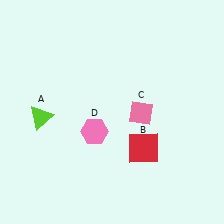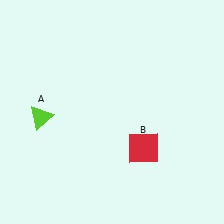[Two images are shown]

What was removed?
The pink hexagon (D), the pink diamond (C) were removed in Image 2.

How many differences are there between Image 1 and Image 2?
There are 2 differences between the two images.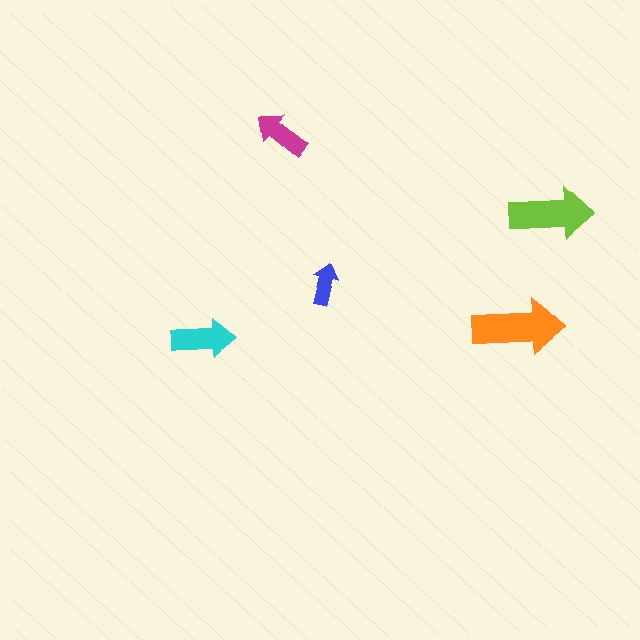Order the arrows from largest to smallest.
the orange one, the lime one, the cyan one, the magenta one, the blue one.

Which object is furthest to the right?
The lime arrow is rightmost.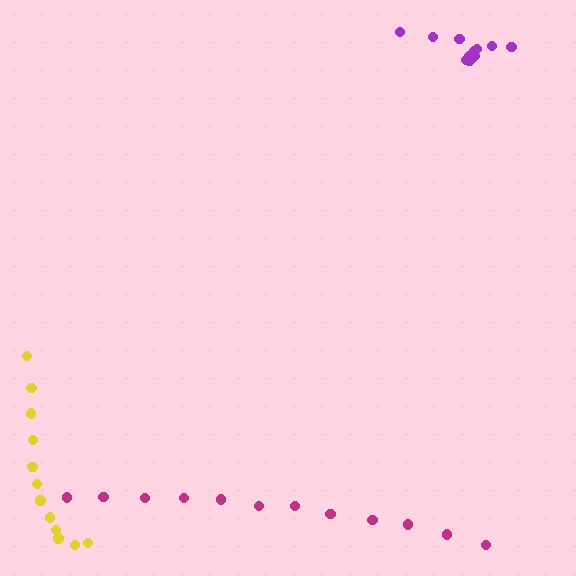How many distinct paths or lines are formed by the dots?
There are 3 distinct paths.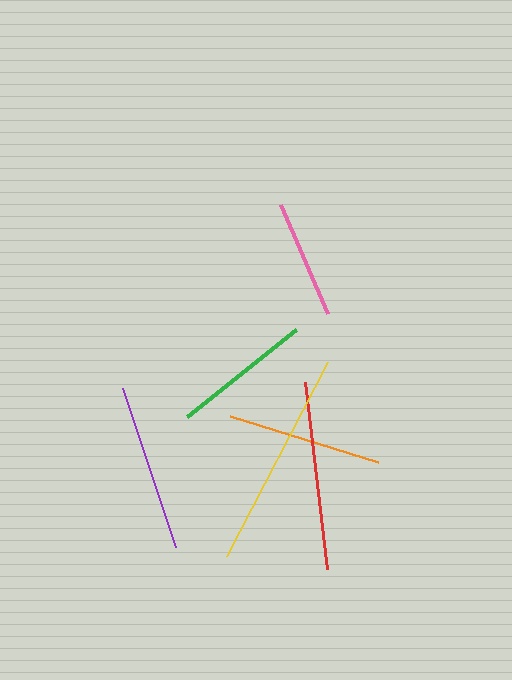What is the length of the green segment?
The green segment is approximately 139 pixels long.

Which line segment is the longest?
The yellow line is the longest at approximately 219 pixels.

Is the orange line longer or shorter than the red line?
The red line is longer than the orange line.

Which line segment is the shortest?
The pink line is the shortest at approximately 118 pixels.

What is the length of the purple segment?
The purple segment is approximately 167 pixels long.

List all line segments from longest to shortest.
From longest to shortest: yellow, red, purple, orange, green, pink.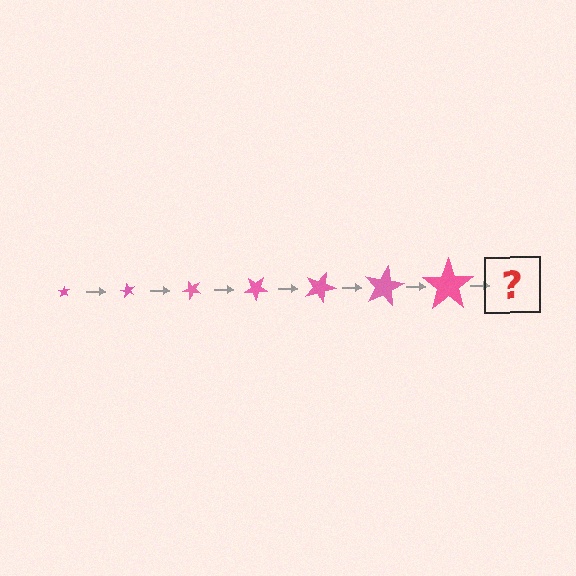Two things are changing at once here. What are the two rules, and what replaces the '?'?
The two rules are that the star grows larger each step and it rotates 60 degrees each step. The '?' should be a star, larger than the previous one and rotated 420 degrees from the start.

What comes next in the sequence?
The next element should be a star, larger than the previous one and rotated 420 degrees from the start.